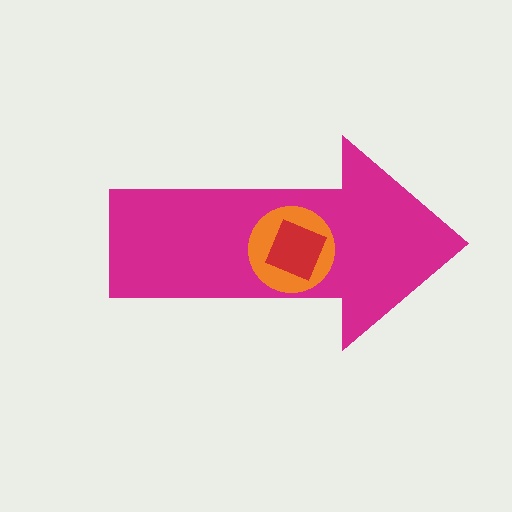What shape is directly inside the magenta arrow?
The orange circle.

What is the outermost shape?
The magenta arrow.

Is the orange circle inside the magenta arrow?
Yes.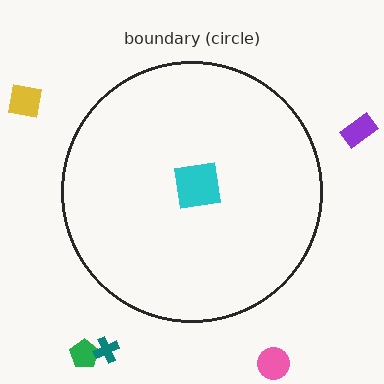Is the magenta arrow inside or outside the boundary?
Inside.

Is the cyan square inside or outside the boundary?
Inside.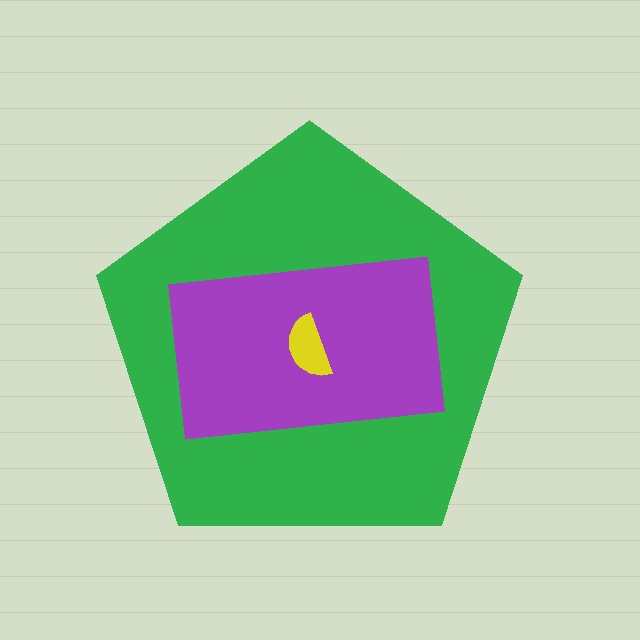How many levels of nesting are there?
3.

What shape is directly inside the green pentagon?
The purple rectangle.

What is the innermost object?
The yellow semicircle.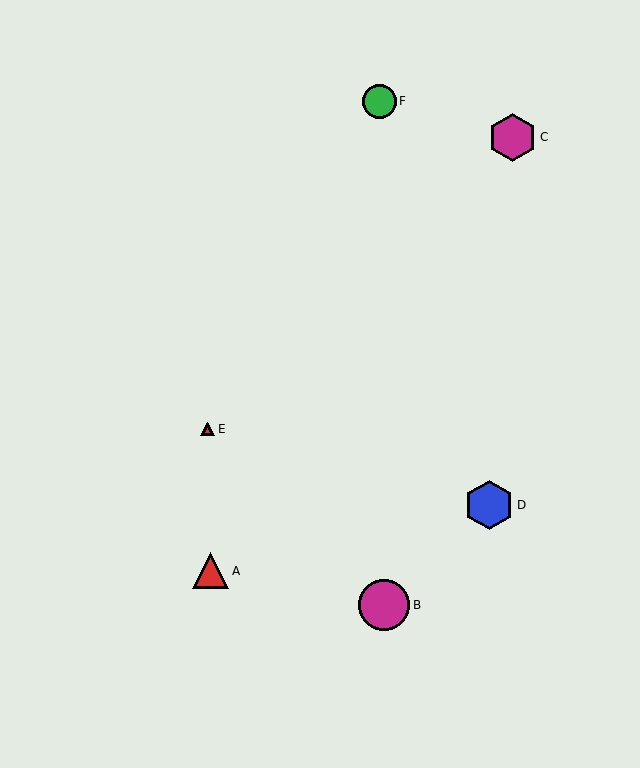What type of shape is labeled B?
Shape B is a magenta circle.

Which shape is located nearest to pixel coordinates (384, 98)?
The green circle (labeled F) at (380, 101) is nearest to that location.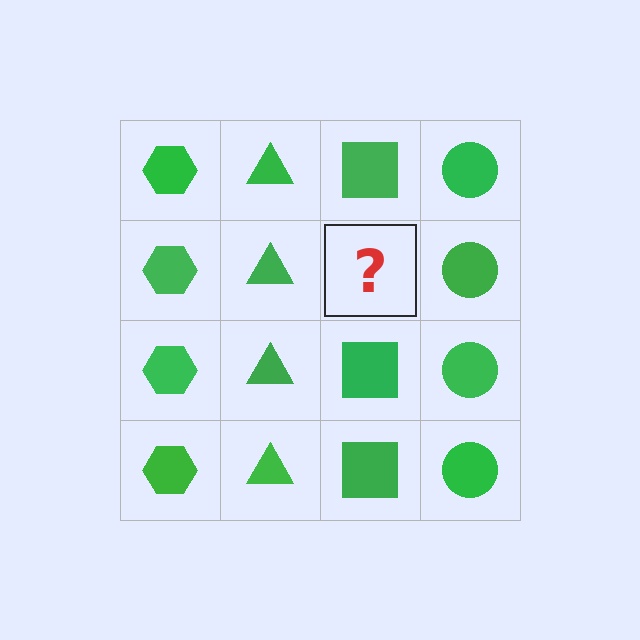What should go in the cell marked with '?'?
The missing cell should contain a green square.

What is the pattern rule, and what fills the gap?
The rule is that each column has a consistent shape. The gap should be filled with a green square.